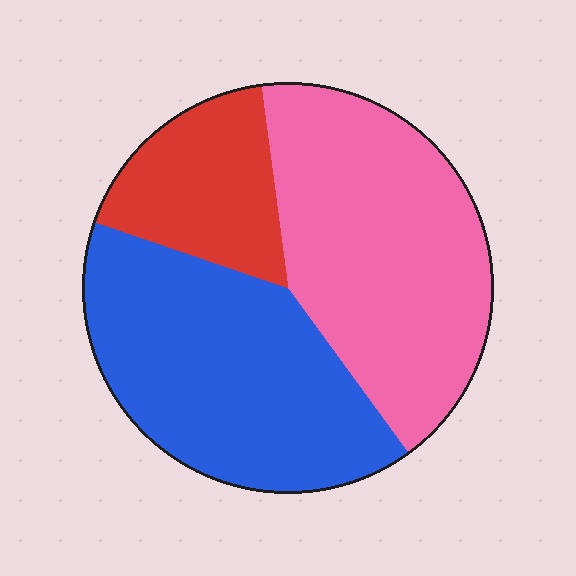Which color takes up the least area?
Red, at roughly 20%.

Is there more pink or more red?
Pink.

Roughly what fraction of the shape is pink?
Pink covers about 40% of the shape.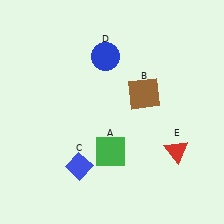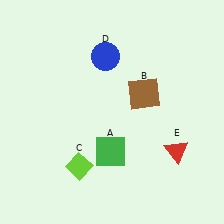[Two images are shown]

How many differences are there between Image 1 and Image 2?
There is 1 difference between the two images.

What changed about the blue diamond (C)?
In Image 1, C is blue. In Image 2, it changed to lime.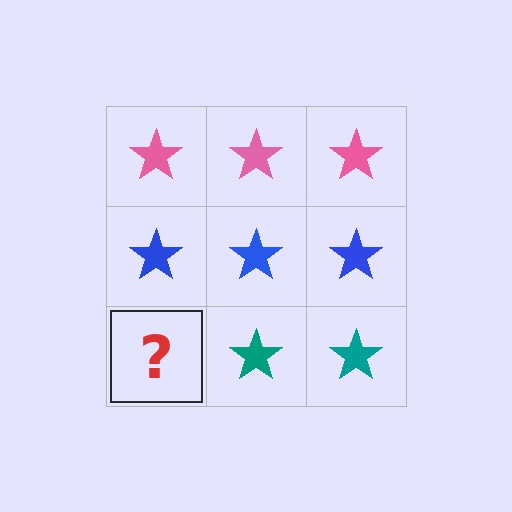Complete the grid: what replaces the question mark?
The question mark should be replaced with a teal star.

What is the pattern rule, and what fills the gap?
The rule is that each row has a consistent color. The gap should be filled with a teal star.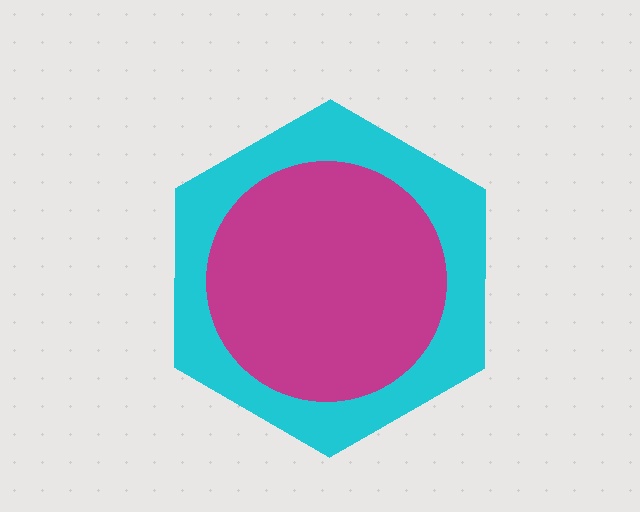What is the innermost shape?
The magenta circle.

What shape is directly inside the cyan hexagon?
The magenta circle.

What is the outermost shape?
The cyan hexagon.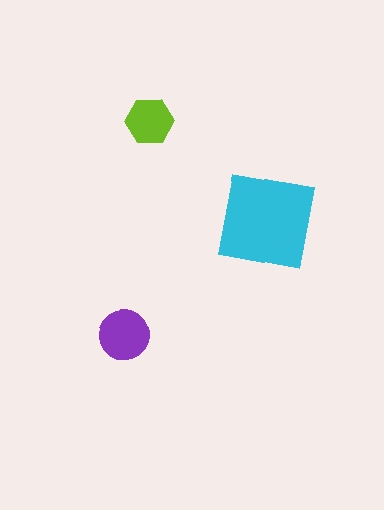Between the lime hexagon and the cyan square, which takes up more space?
The cyan square.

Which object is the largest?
The cyan square.